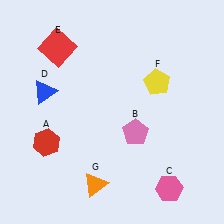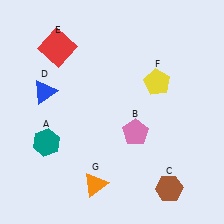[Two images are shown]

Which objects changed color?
A changed from red to teal. C changed from pink to brown.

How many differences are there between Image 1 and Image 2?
There are 2 differences between the two images.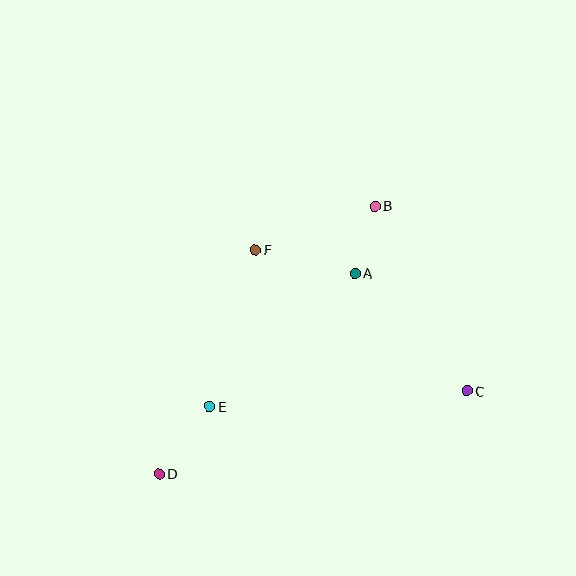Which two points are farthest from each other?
Points B and D are farthest from each other.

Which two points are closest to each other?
Points A and B are closest to each other.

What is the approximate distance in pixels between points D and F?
The distance between D and F is approximately 244 pixels.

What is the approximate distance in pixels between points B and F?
The distance between B and F is approximately 127 pixels.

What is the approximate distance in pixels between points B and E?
The distance between B and E is approximately 260 pixels.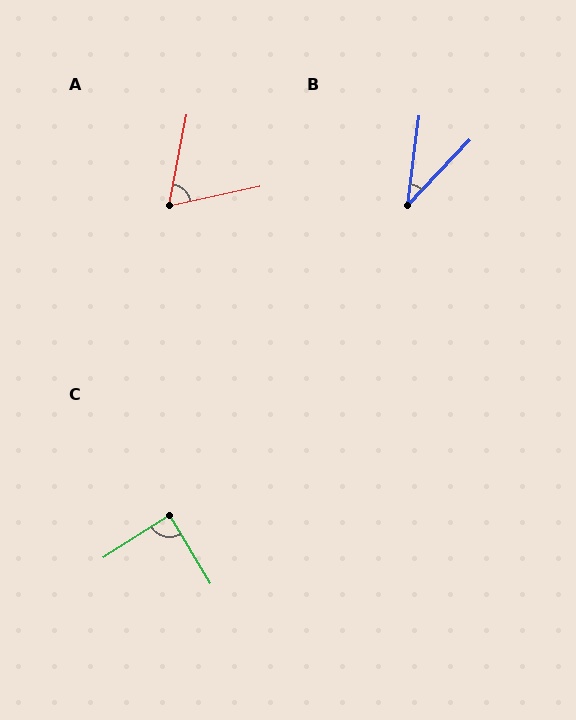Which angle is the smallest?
B, at approximately 36 degrees.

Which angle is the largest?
C, at approximately 89 degrees.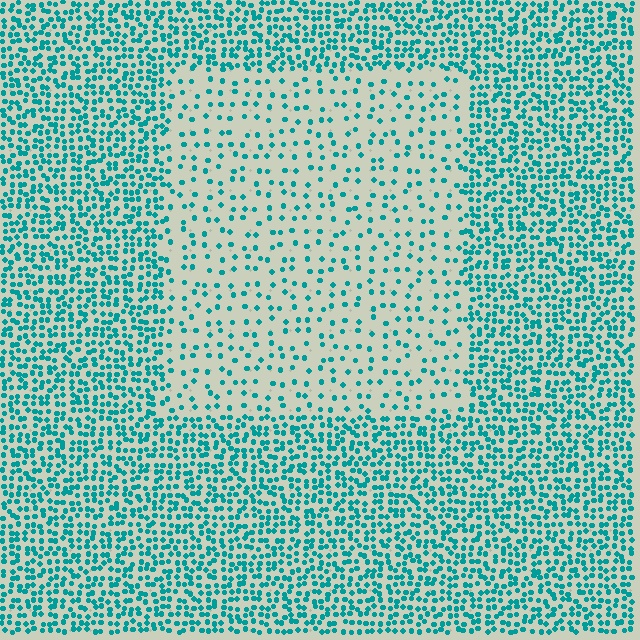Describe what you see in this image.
The image contains small teal elements arranged at two different densities. A rectangle-shaped region is visible where the elements are less densely packed than the surrounding area.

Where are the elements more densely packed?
The elements are more densely packed outside the rectangle boundary.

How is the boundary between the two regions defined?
The boundary is defined by a change in element density (approximately 2.8x ratio). All elements are the same color, size, and shape.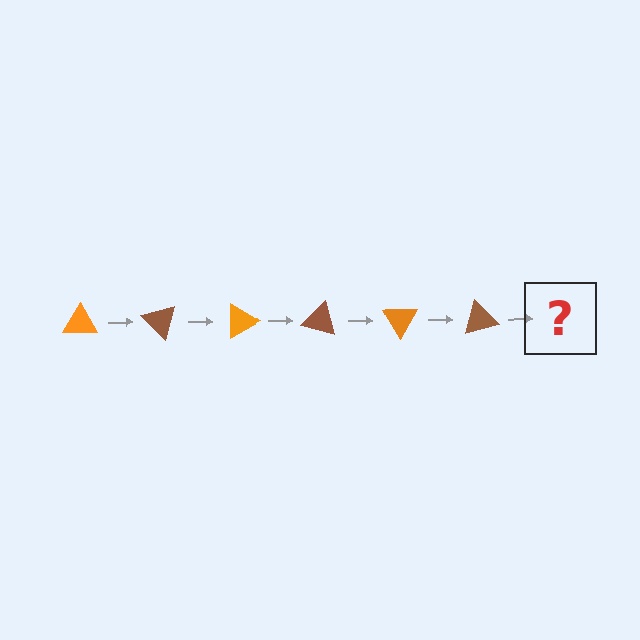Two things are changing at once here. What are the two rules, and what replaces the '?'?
The two rules are that it rotates 45 degrees each step and the color cycles through orange and brown. The '?' should be an orange triangle, rotated 270 degrees from the start.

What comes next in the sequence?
The next element should be an orange triangle, rotated 270 degrees from the start.